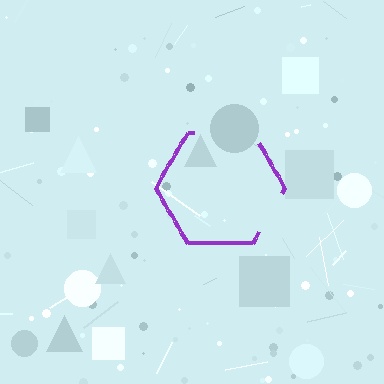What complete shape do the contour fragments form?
The contour fragments form a hexagon.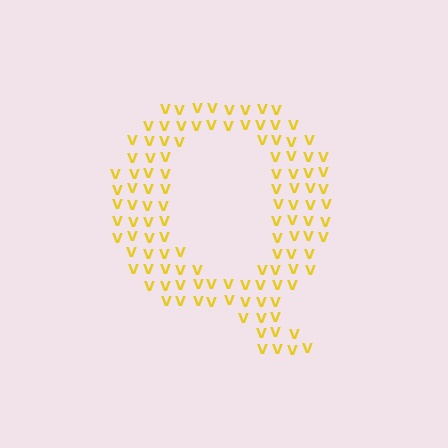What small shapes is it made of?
It is made of small letter V's.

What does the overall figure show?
The overall figure shows the letter Q.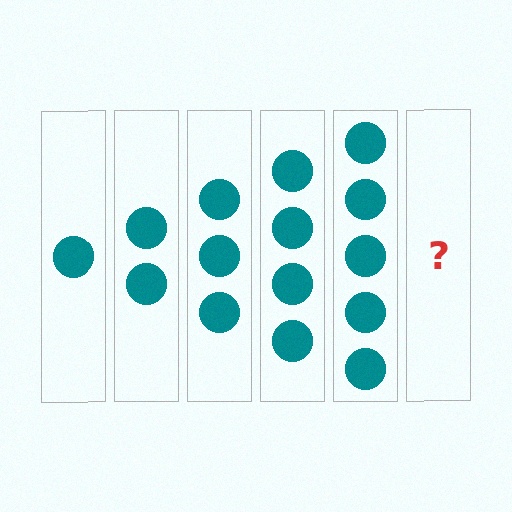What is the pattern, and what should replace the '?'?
The pattern is that each step adds one more circle. The '?' should be 6 circles.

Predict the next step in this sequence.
The next step is 6 circles.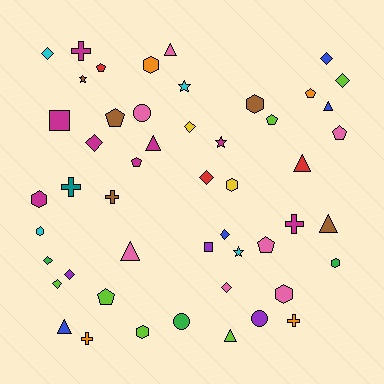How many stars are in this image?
There are 4 stars.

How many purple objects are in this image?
There are 3 purple objects.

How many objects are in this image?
There are 50 objects.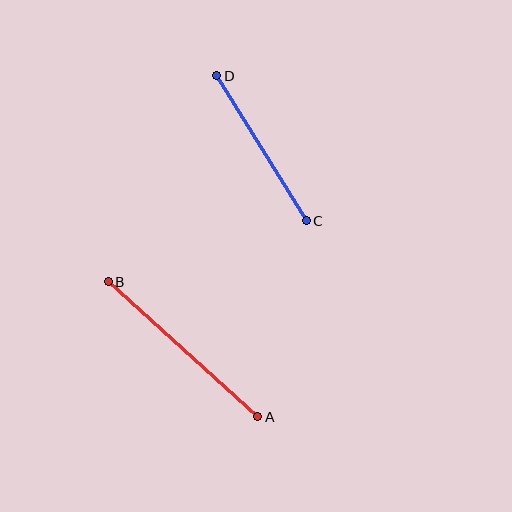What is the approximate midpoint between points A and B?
The midpoint is at approximately (183, 349) pixels.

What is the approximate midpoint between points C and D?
The midpoint is at approximately (262, 148) pixels.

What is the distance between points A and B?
The distance is approximately 202 pixels.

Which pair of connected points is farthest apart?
Points A and B are farthest apart.